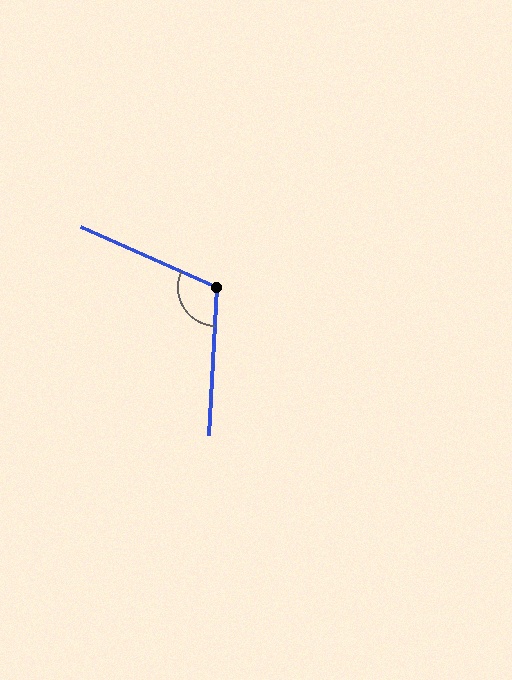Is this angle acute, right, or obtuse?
It is obtuse.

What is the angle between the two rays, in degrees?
Approximately 111 degrees.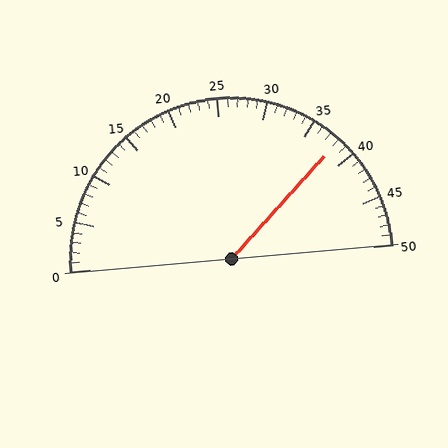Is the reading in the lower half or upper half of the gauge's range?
The reading is in the upper half of the range (0 to 50).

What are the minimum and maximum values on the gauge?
The gauge ranges from 0 to 50.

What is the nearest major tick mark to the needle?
The nearest major tick mark is 40.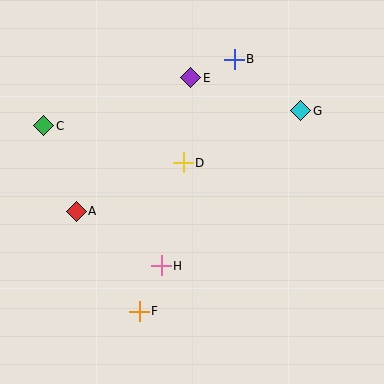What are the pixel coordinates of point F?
Point F is at (139, 311).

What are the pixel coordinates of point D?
Point D is at (183, 163).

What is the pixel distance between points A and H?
The distance between A and H is 101 pixels.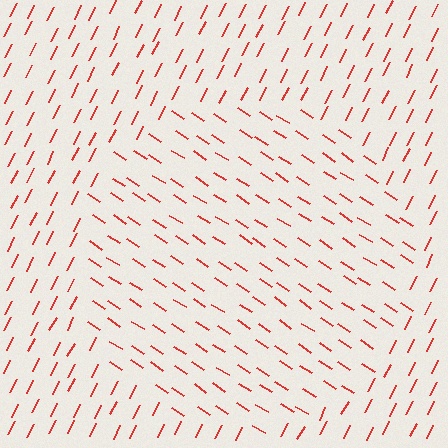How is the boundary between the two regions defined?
The boundary is defined purely by a change in line orientation (approximately 84 degrees difference). All lines are the same color and thickness.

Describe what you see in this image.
The image is filled with small red line segments. A circle region in the image has lines oriented differently from the surrounding lines, creating a visible texture boundary.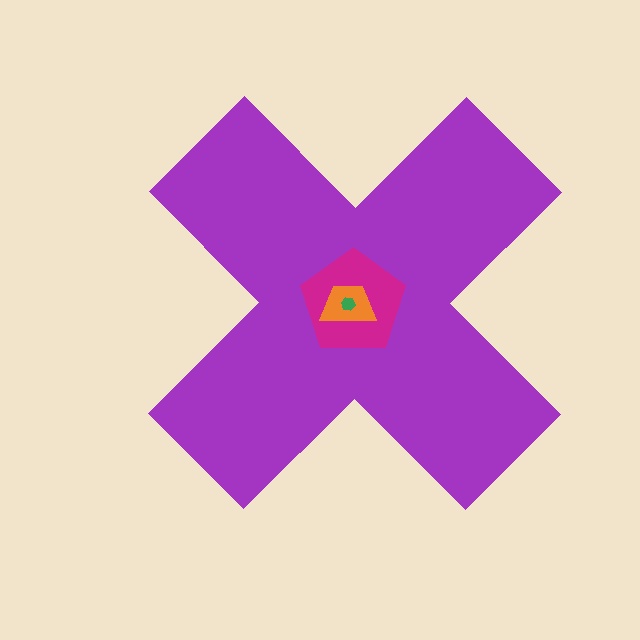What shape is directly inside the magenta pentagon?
The orange trapezoid.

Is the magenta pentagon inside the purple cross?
Yes.